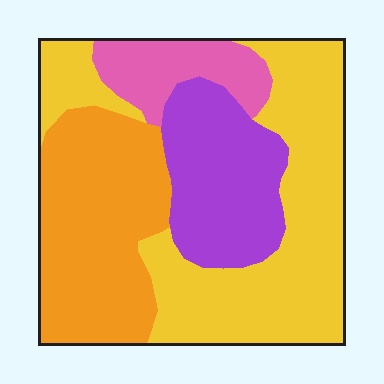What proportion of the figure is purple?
Purple takes up about one fifth (1/5) of the figure.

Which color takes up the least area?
Pink, at roughly 10%.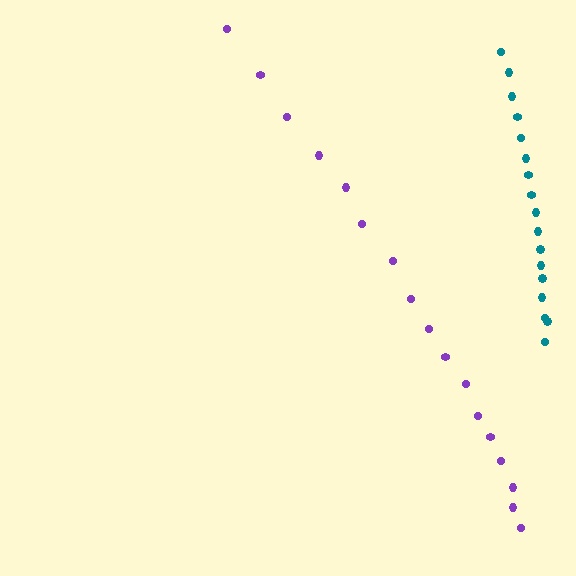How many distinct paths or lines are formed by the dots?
There are 2 distinct paths.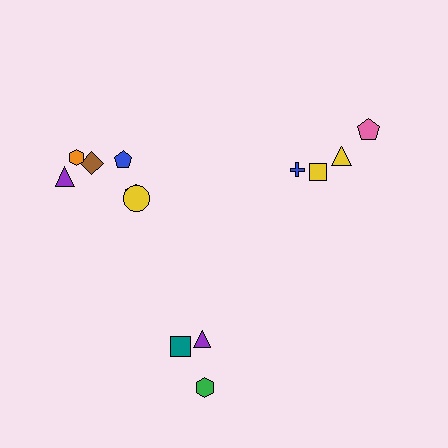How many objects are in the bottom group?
There are 3 objects.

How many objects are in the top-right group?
There are 4 objects.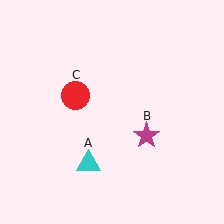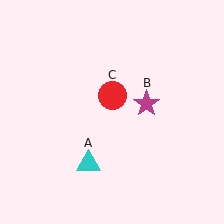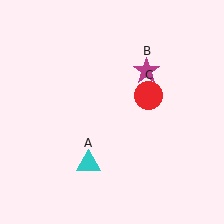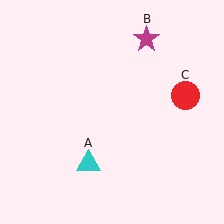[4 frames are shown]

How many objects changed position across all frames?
2 objects changed position: magenta star (object B), red circle (object C).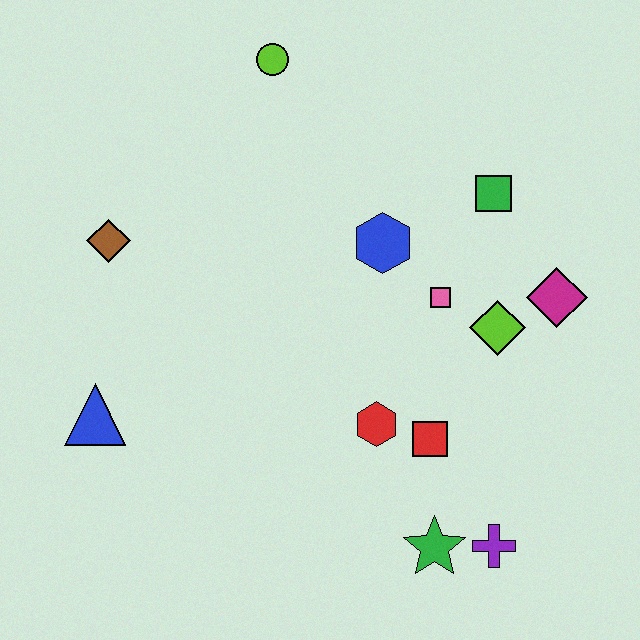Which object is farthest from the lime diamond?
The blue triangle is farthest from the lime diamond.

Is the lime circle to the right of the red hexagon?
No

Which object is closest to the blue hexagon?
The pink square is closest to the blue hexagon.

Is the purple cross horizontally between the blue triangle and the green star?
No